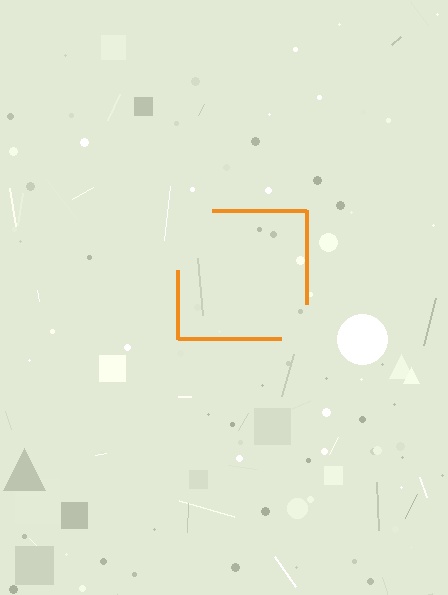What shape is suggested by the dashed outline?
The dashed outline suggests a square.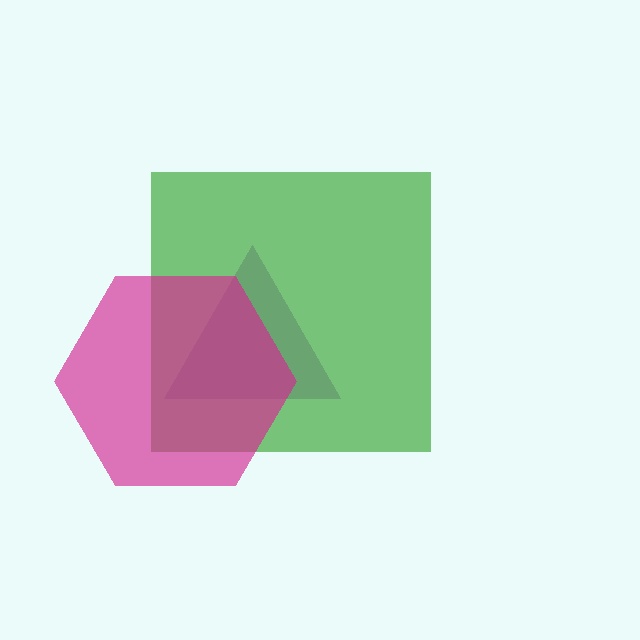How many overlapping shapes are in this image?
There are 3 overlapping shapes in the image.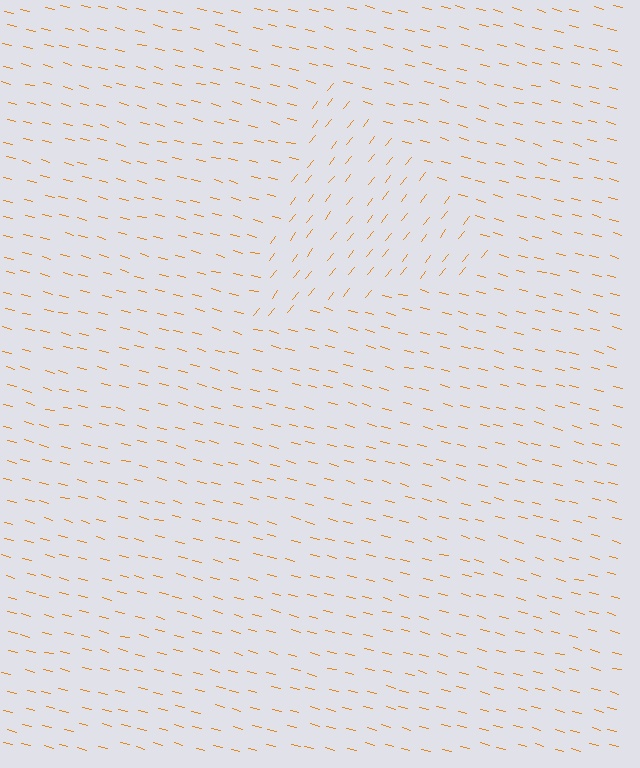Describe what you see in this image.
The image is filled with small orange line segments. A triangle region in the image has lines oriented differently from the surrounding lines, creating a visible texture boundary.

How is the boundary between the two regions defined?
The boundary is defined purely by a change in line orientation (approximately 66 degrees difference). All lines are the same color and thickness.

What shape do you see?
I see a triangle.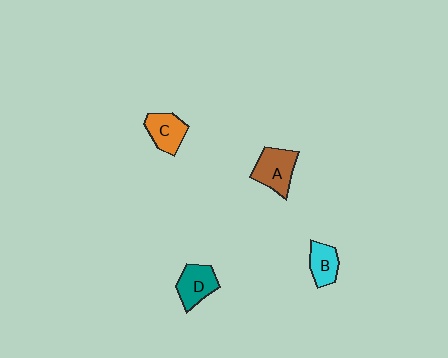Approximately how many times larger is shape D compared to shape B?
Approximately 1.2 times.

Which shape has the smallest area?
Shape B (cyan).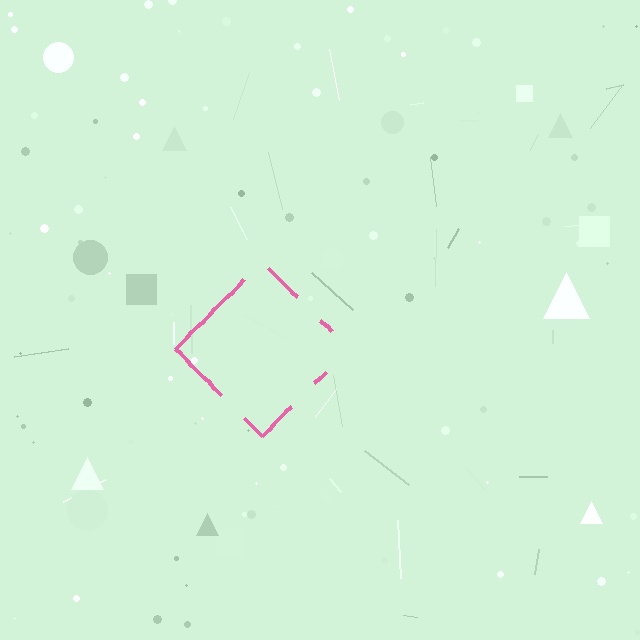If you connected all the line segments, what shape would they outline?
They would outline a diamond.